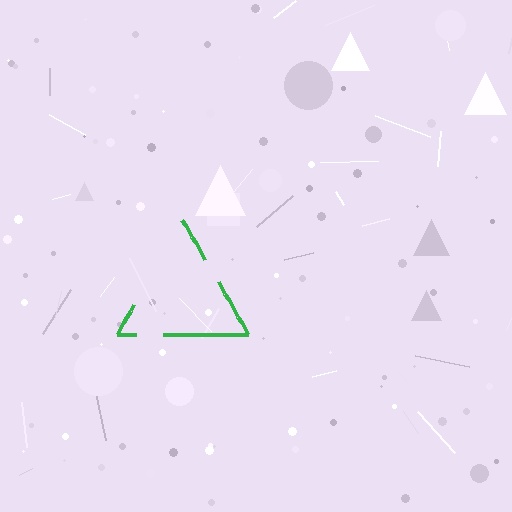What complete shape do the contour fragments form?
The contour fragments form a triangle.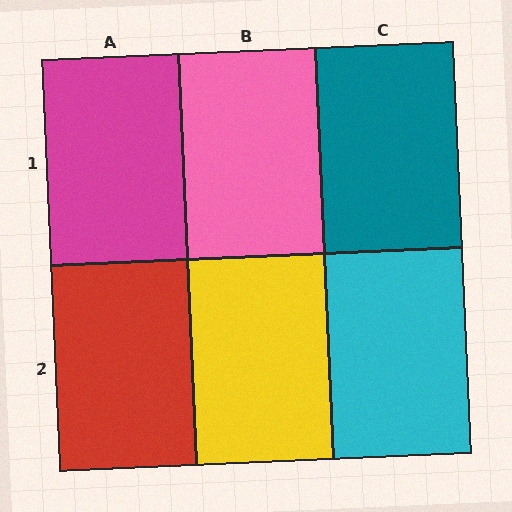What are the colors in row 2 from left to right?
Red, yellow, cyan.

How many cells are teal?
1 cell is teal.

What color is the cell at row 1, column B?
Pink.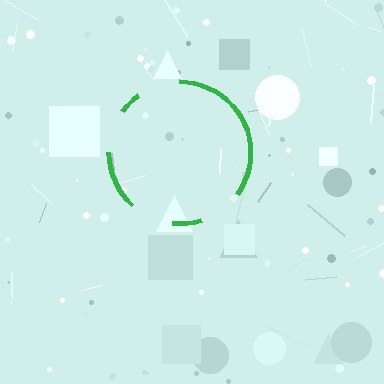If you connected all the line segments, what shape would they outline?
They would outline a circle.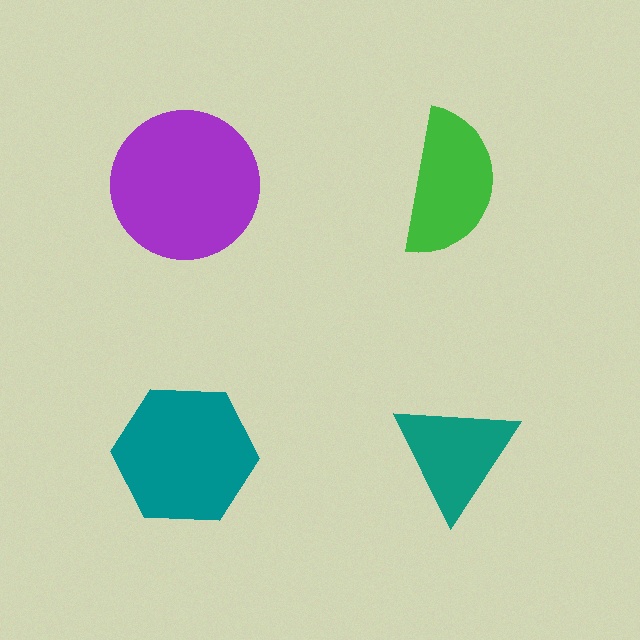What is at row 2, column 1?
A teal hexagon.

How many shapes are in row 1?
2 shapes.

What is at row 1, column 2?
A green semicircle.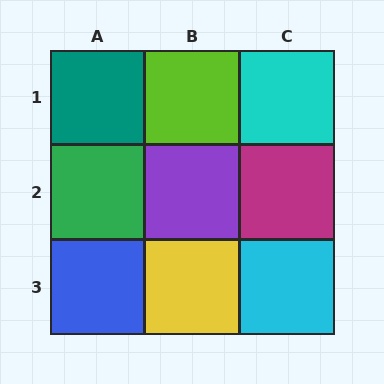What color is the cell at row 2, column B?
Purple.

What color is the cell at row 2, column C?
Magenta.